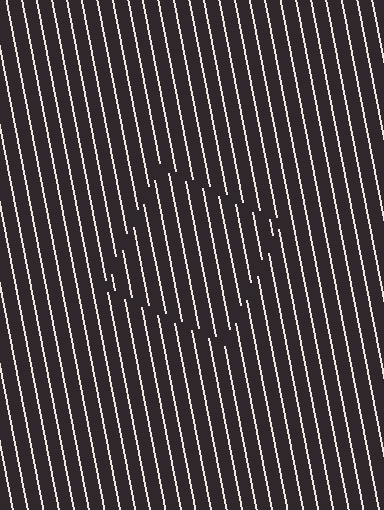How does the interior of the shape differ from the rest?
The interior of the shape contains the same grating, shifted by half a period — the contour is defined by the phase discontinuity where line-ends from the inner and outer gratings abut.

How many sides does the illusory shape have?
4 sides — the line-ends trace a square.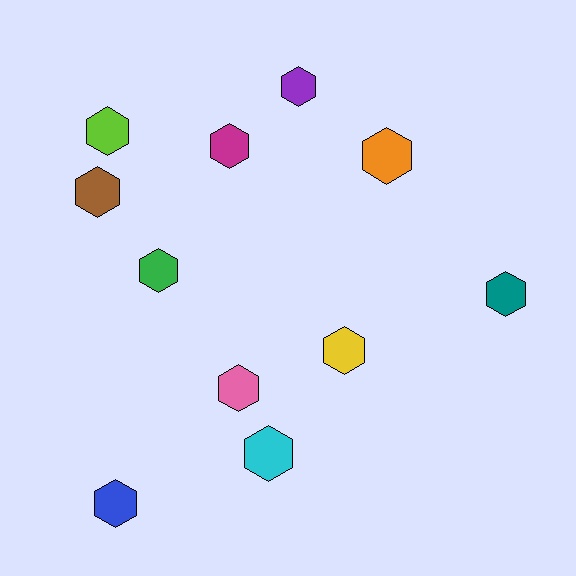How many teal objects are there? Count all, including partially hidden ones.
There is 1 teal object.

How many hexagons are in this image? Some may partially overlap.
There are 11 hexagons.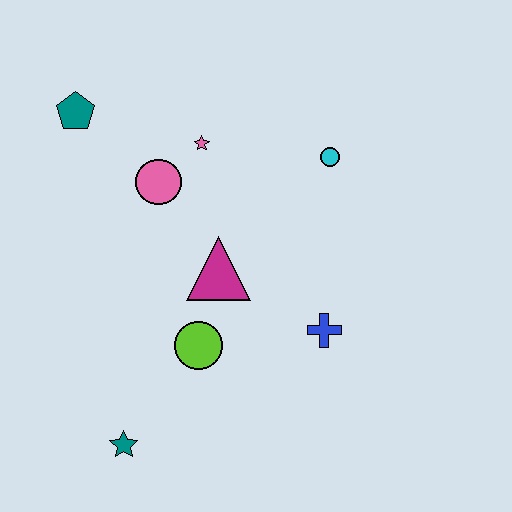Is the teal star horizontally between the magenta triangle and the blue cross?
No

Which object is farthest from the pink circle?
The teal star is farthest from the pink circle.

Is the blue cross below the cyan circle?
Yes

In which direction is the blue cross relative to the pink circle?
The blue cross is to the right of the pink circle.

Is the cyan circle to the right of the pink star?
Yes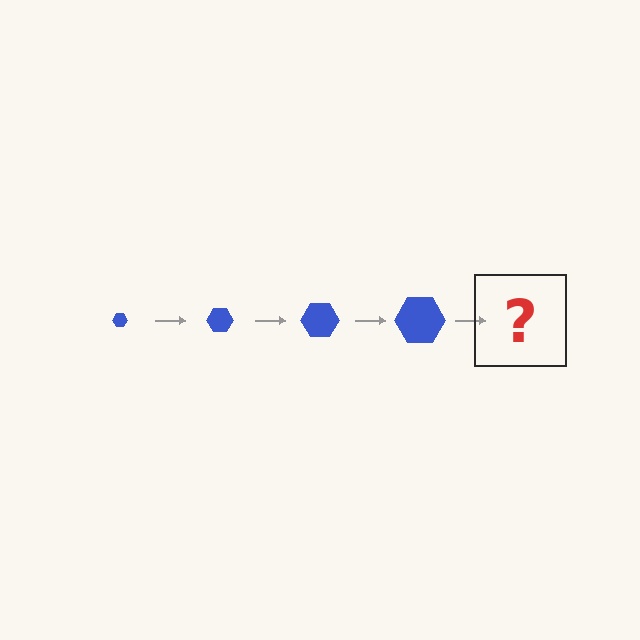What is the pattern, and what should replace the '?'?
The pattern is that the hexagon gets progressively larger each step. The '?' should be a blue hexagon, larger than the previous one.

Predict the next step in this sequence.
The next step is a blue hexagon, larger than the previous one.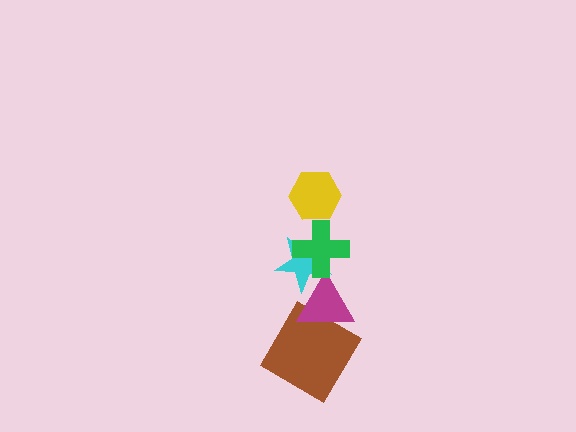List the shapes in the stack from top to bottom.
From top to bottom: the yellow hexagon, the green cross, the cyan star, the magenta triangle, the brown diamond.